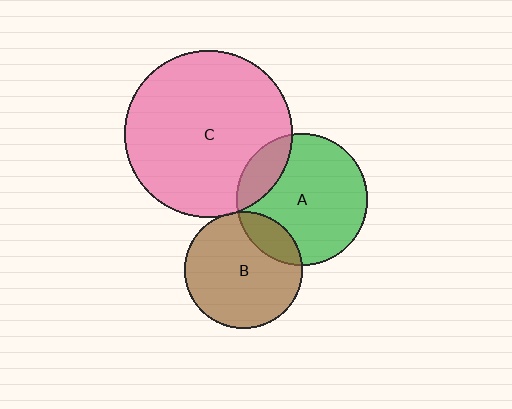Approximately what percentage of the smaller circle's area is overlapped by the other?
Approximately 15%.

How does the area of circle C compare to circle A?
Approximately 1.6 times.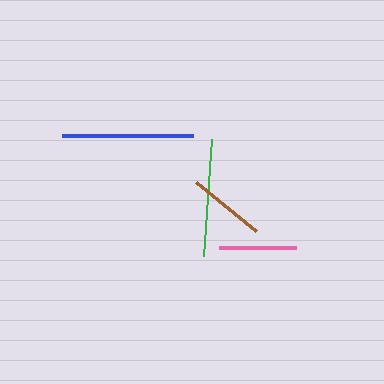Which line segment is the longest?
The blue line is the longest at approximately 131 pixels.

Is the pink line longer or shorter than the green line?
The green line is longer than the pink line.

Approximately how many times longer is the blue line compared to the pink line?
The blue line is approximately 1.7 times the length of the pink line.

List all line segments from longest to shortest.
From longest to shortest: blue, green, brown, pink.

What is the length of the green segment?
The green segment is approximately 117 pixels long.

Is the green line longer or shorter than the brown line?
The green line is longer than the brown line.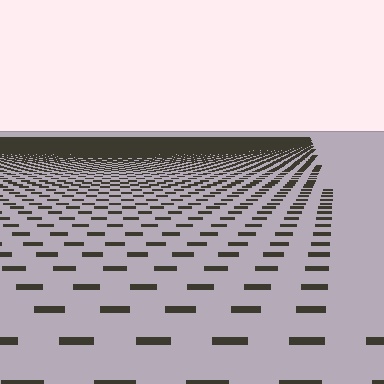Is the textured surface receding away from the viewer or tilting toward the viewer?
The surface is receding away from the viewer. Texture elements get smaller and denser toward the top.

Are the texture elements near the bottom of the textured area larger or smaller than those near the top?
Larger. Near the bottom, elements are closer to the viewer and appear at a bigger on-screen size.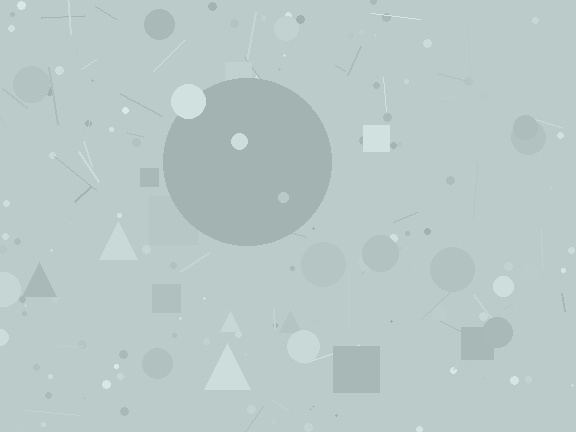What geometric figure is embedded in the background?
A circle is embedded in the background.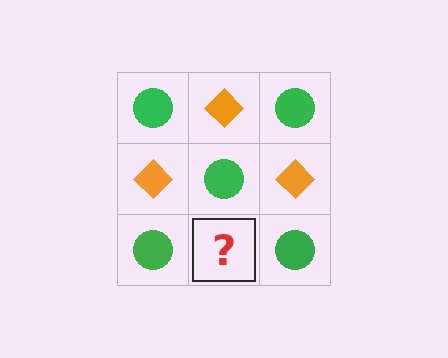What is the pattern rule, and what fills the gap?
The rule is that it alternates green circle and orange diamond in a checkerboard pattern. The gap should be filled with an orange diamond.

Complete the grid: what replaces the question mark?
The question mark should be replaced with an orange diamond.